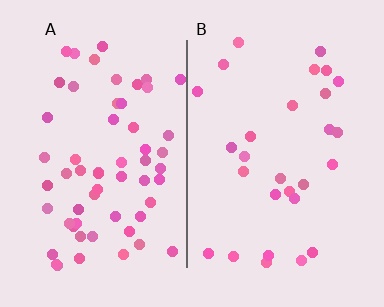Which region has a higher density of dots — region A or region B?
A (the left).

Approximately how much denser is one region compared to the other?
Approximately 2.1× — region A over region B.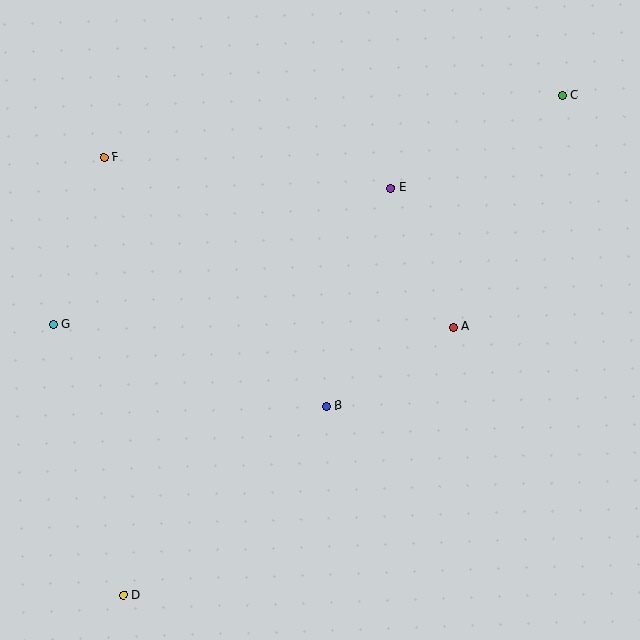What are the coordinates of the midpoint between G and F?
The midpoint between G and F is at (79, 241).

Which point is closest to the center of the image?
Point B at (326, 406) is closest to the center.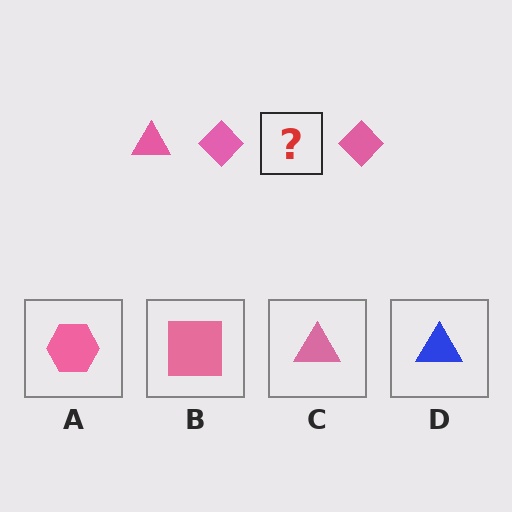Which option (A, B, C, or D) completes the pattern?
C.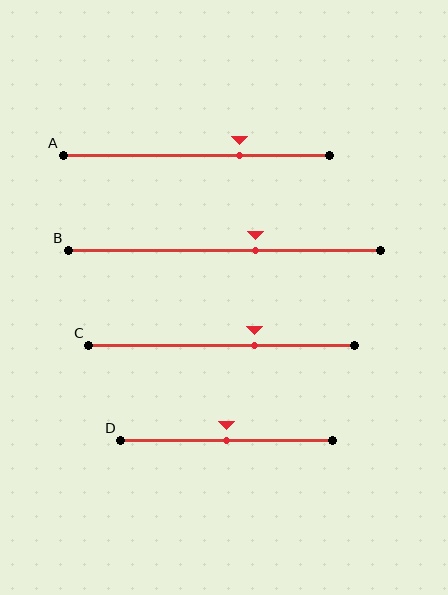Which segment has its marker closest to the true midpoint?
Segment D has its marker closest to the true midpoint.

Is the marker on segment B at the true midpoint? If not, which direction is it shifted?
No, the marker on segment B is shifted to the right by about 10% of the segment length.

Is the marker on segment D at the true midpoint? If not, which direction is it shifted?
Yes, the marker on segment D is at the true midpoint.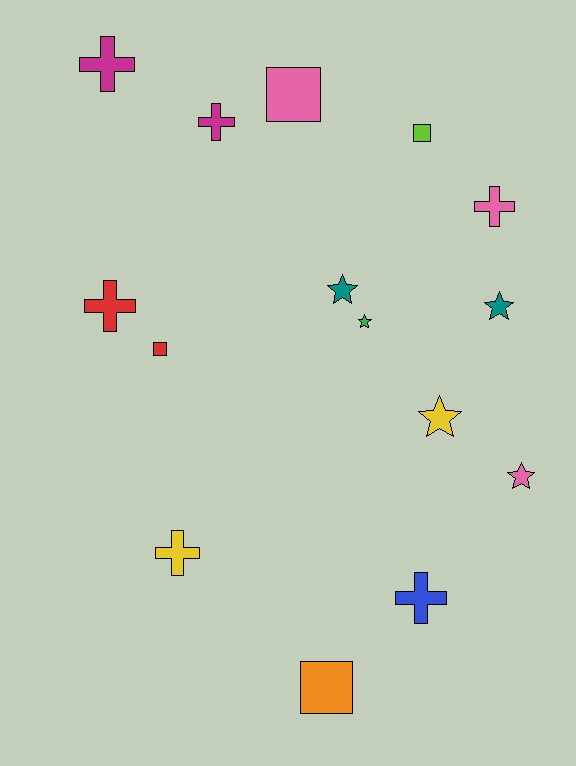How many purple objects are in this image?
There are no purple objects.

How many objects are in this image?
There are 15 objects.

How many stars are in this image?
There are 5 stars.